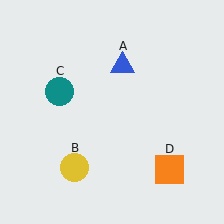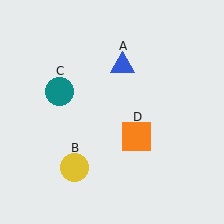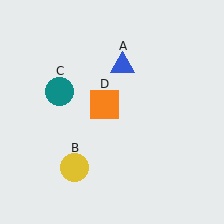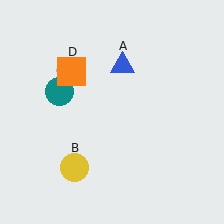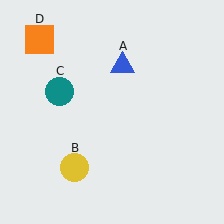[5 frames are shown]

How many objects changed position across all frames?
1 object changed position: orange square (object D).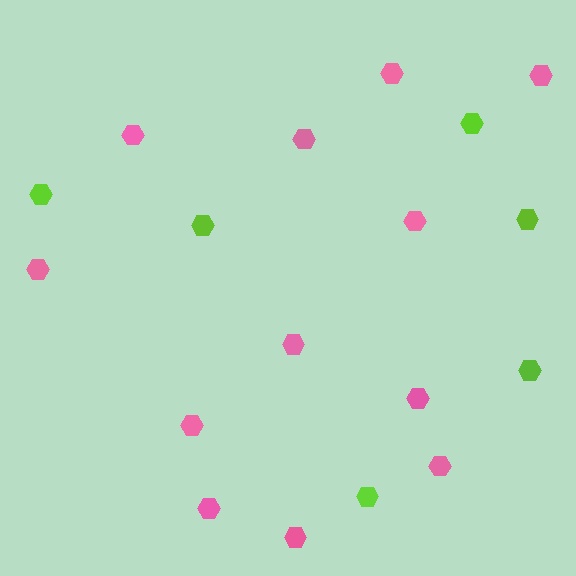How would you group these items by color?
There are 2 groups: one group of pink hexagons (12) and one group of lime hexagons (6).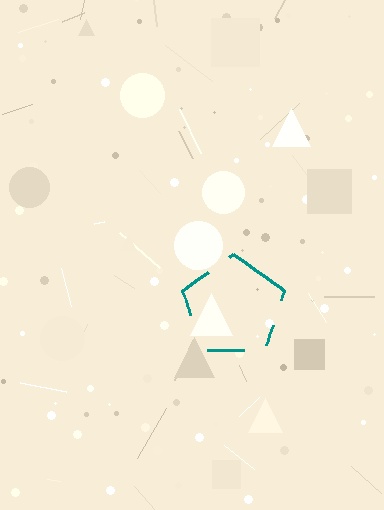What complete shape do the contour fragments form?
The contour fragments form a pentagon.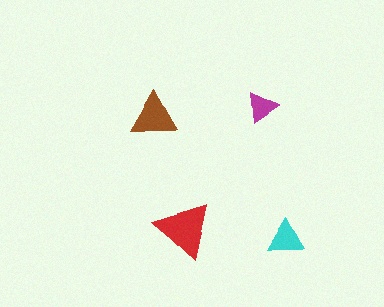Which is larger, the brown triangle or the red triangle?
The red one.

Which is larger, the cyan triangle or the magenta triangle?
The cyan one.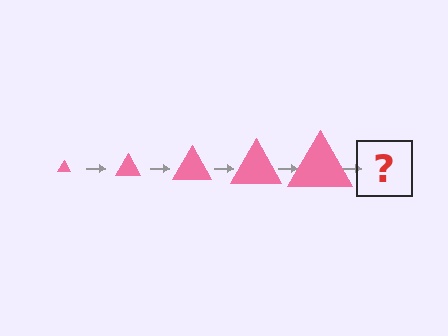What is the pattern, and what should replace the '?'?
The pattern is that the triangle gets progressively larger each step. The '?' should be a pink triangle, larger than the previous one.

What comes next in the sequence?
The next element should be a pink triangle, larger than the previous one.